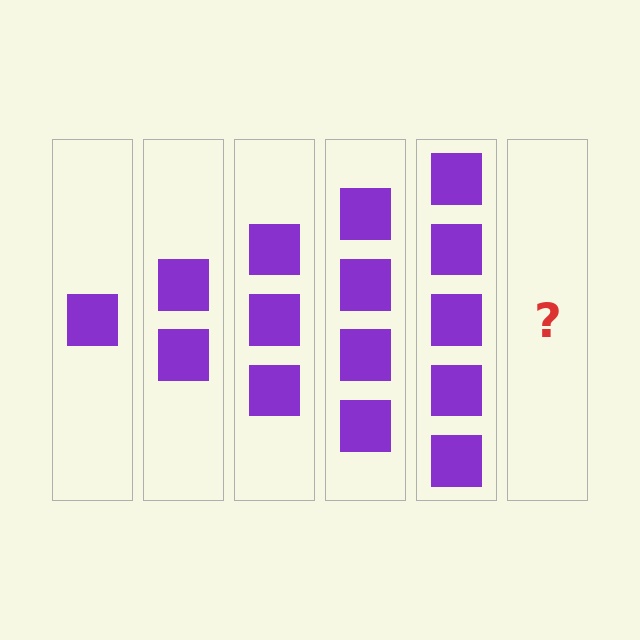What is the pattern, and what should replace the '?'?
The pattern is that each step adds one more square. The '?' should be 6 squares.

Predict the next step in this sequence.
The next step is 6 squares.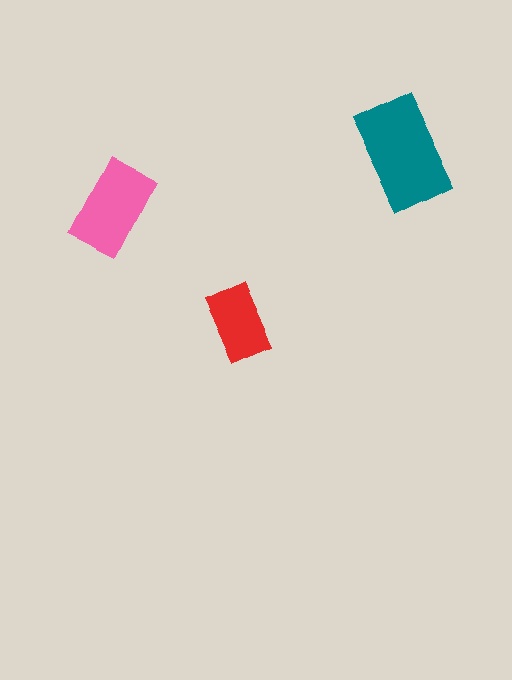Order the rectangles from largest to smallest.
the teal one, the pink one, the red one.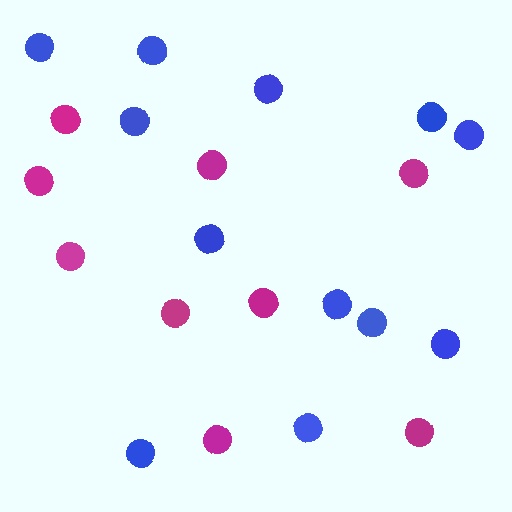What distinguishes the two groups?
There are 2 groups: one group of blue circles (12) and one group of magenta circles (9).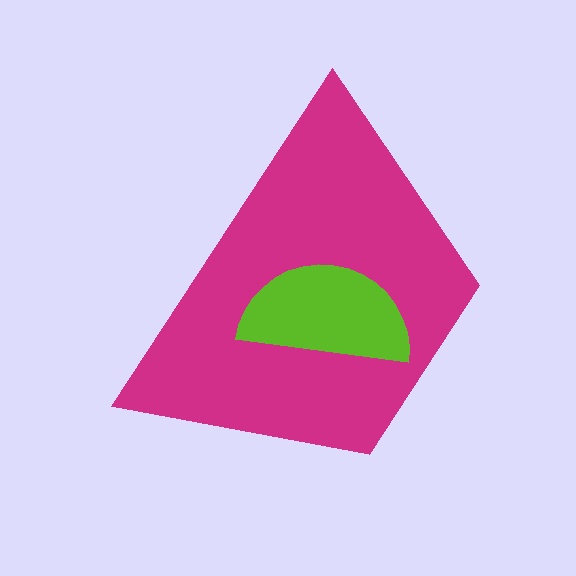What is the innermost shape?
The lime semicircle.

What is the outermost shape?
The magenta trapezoid.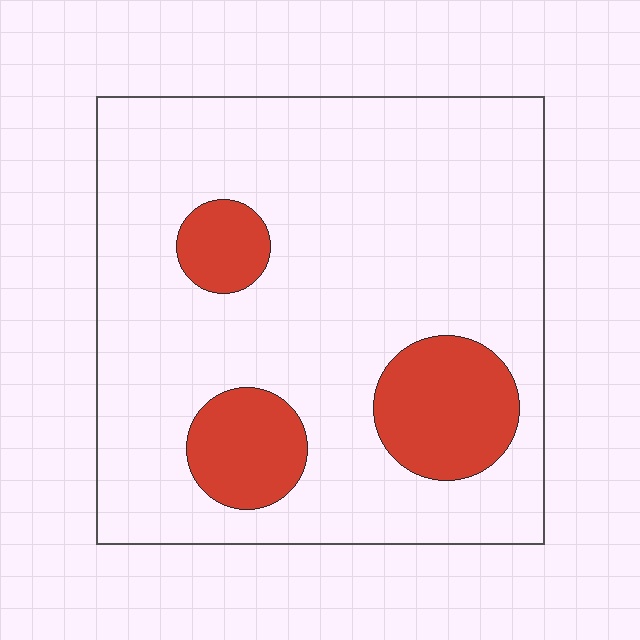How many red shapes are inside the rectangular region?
3.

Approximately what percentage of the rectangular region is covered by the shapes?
Approximately 20%.